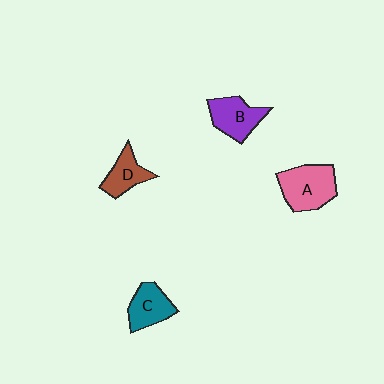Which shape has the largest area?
Shape A (pink).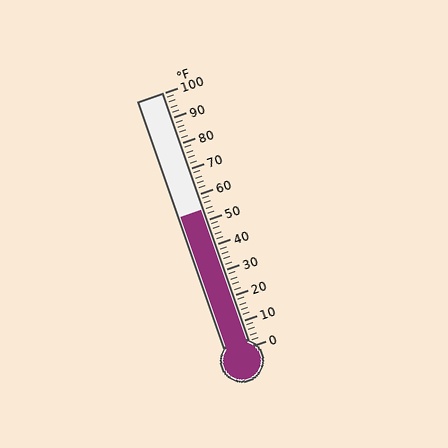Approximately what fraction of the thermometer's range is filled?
The thermometer is filled to approximately 55% of its range.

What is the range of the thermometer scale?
The thermometer scale ranges from 0°F to 100°F.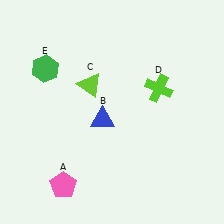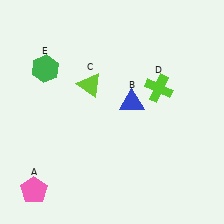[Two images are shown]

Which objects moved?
The objects that moved are: the pink pentagon (A), the blue triangle (B).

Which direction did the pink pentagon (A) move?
The pink pentagon (A) moved left.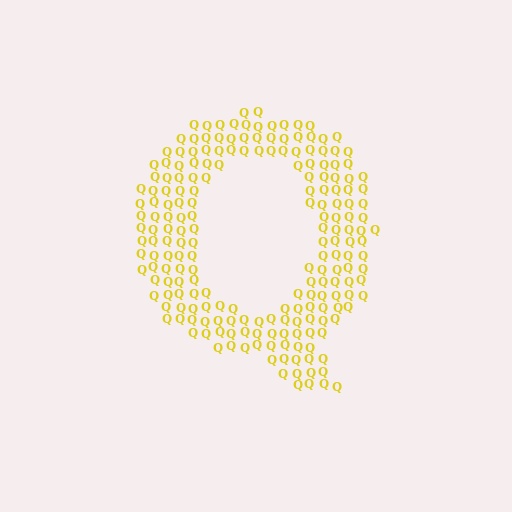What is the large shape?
The large shape is the letter Q.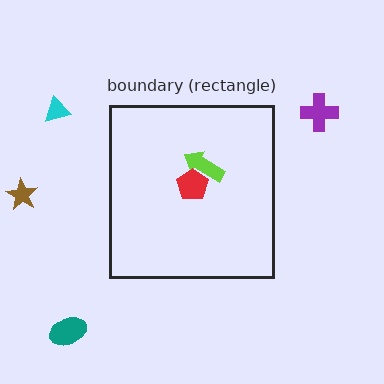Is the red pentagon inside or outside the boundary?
Inside.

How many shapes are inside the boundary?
2 inside, 4 outside.